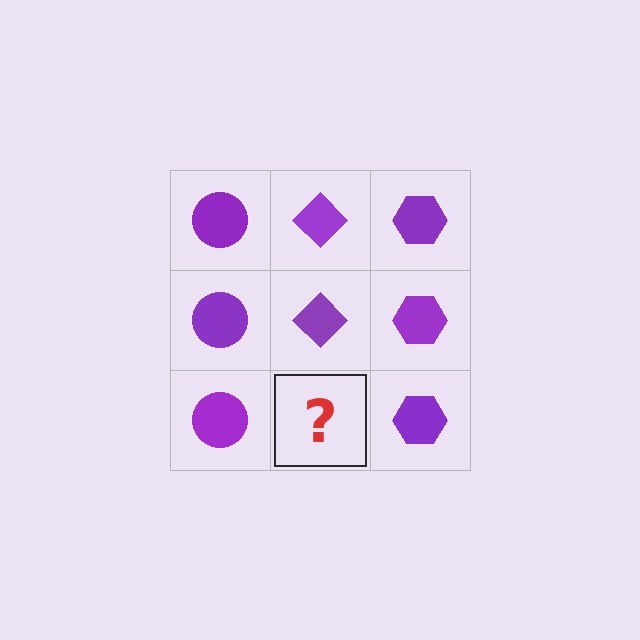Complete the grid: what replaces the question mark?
The question mark should be replaced with a purple diamond.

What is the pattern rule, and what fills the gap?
The rule is that each column has a consistent shape. The gap should be filled with a purple diamond.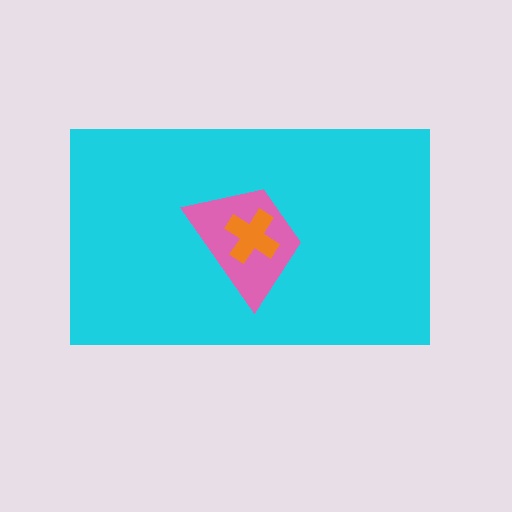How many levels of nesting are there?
3.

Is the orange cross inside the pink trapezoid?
Yes.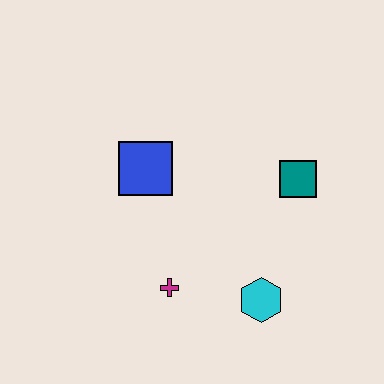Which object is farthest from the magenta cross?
The teal square is farthest from the magenta cross.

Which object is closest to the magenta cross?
The cyan hexagon is closest to the magenta cross.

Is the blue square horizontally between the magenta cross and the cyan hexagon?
No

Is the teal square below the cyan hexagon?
No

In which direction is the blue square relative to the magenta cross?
The blue square is above the magenta cross.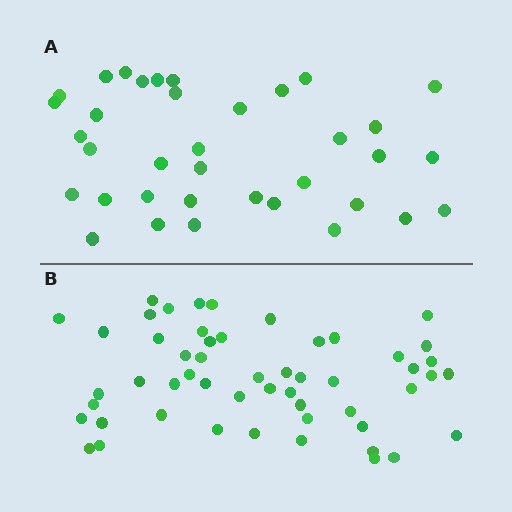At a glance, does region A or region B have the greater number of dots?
Region B (the bottom region) has more dots.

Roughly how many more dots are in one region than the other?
Region B has approximately 15 more dots than region A.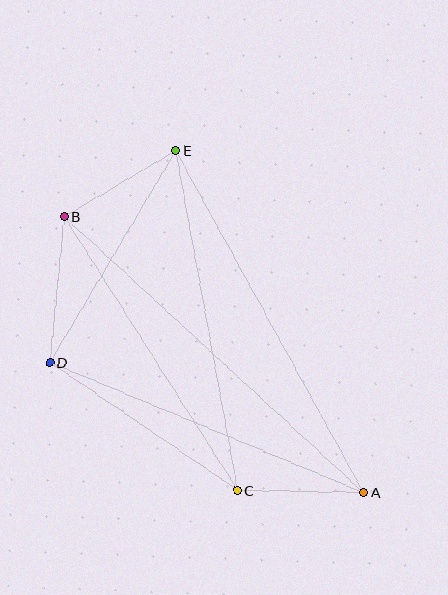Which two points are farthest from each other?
Points A and B are farthest from each other.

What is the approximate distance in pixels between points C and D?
The distance between C and D is approximately 227 pixels.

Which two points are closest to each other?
Points A and C are closest to each other.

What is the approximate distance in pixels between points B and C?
The distance between B and C is approximately 324 pixels.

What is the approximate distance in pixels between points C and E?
The distance between C and E is approximately 346 pixels.